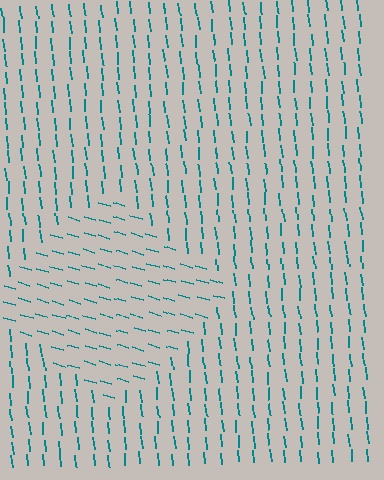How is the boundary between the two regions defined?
The boundary is defined purely by a change in line orientation (approximately 67 degrees difference). All lines are the same color and thickness.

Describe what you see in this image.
The image is filled with small teal line segments. A diamond region in the image has lines oriented differently from the surrounding lines, creating a visible texture boundary.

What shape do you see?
I see a diamond.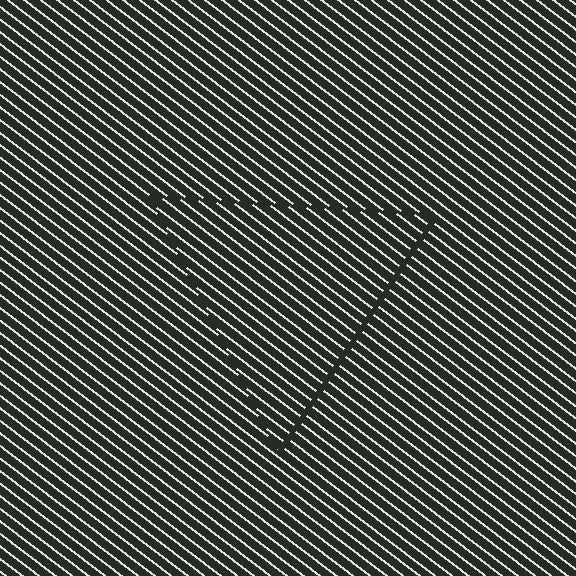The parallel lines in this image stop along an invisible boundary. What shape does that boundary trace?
An illusory triangle. The interior of the shape contains the same grating, shifted by half a period — the contour is defined by the phase discontinuity where line-ends from the inner and outer gratings abut.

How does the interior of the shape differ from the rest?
The interior of the shape contains the same grating, shifted by half a period — the contour is defined by the phase discontinuity where line-ends from the inner and outer gratings abut.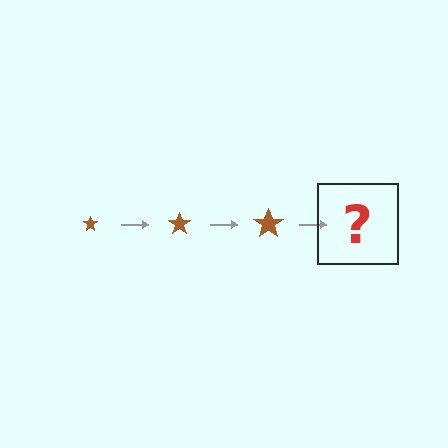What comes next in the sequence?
The next element should be a brown star, larger than the previous one.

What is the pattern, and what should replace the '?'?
The pattern is that the star gets progressively larger each step. The '?' should be a brown star, larger than the previous one.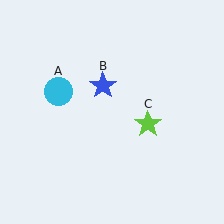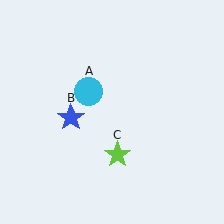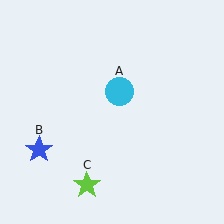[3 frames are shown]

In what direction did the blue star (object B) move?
The blue star (object B) moved down and to the left.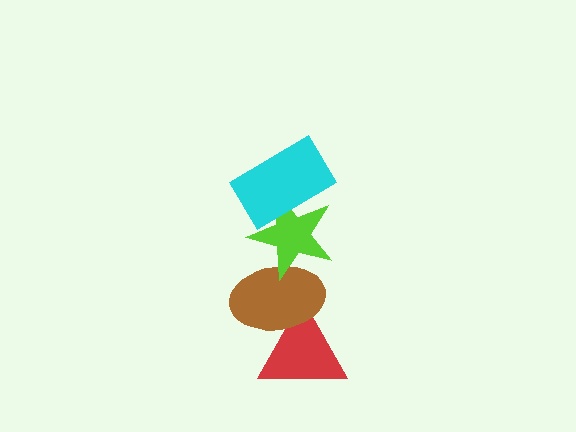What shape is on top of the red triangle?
The brown ellipse is on top of the red triangle.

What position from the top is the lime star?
The lime star is 2nd from the top.